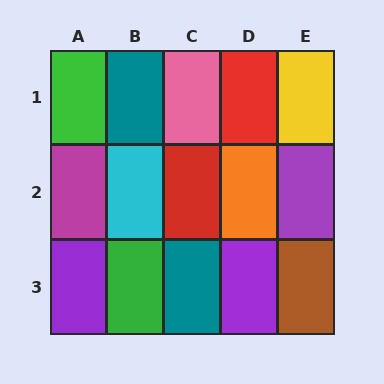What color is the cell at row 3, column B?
Green.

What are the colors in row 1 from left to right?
Green, teal, pink, red, yellow.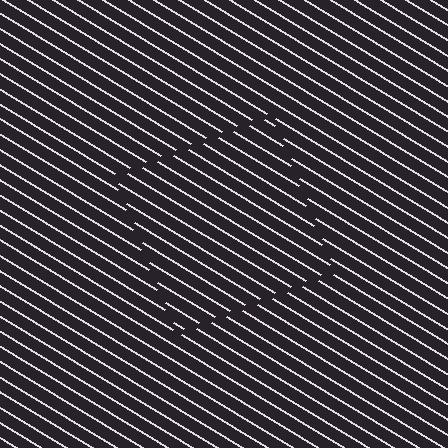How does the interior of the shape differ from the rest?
The interior of the shape contains the same grating, shifted by half a period — the contour is defined by the phase discontinuity where line-ends from the inner and outer gratings abut.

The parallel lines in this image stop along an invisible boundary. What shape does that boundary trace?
An illusory square. The interior of the shape contains the same grating, shifted by half a period — the contour is defined by the phase discontinuity where line-ends from the inner and outer gratings abut.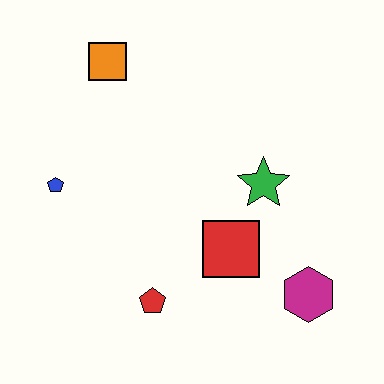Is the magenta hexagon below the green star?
Yes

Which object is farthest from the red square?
The orange square is farthest from the red square.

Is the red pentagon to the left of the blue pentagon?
No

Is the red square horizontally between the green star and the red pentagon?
Yes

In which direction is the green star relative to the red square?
The green star is above the red square.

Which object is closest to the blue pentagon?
The orange square is closest to the blue pentagon.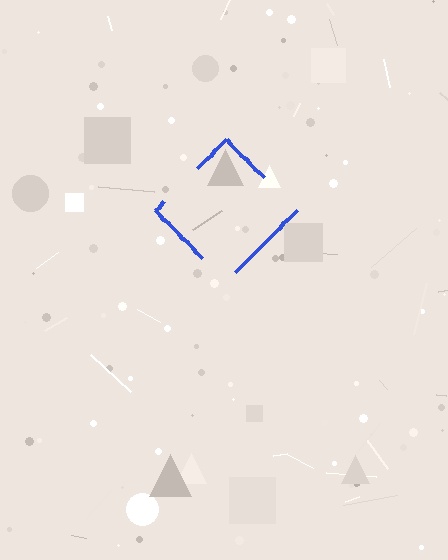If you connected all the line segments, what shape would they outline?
They would outline a diamond.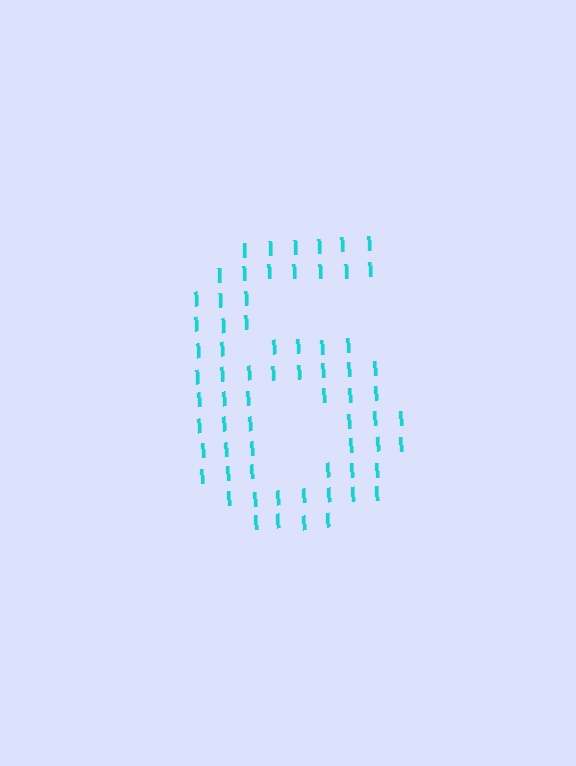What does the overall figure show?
The overall figure shows the digit 6.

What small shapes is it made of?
It is made of small letter I's.